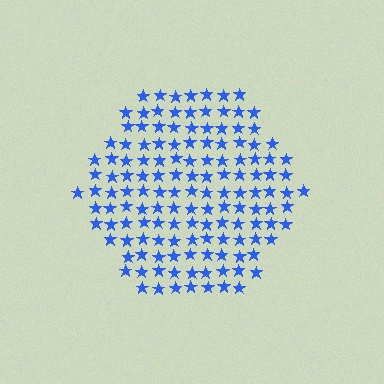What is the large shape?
The large shape is a hexagon.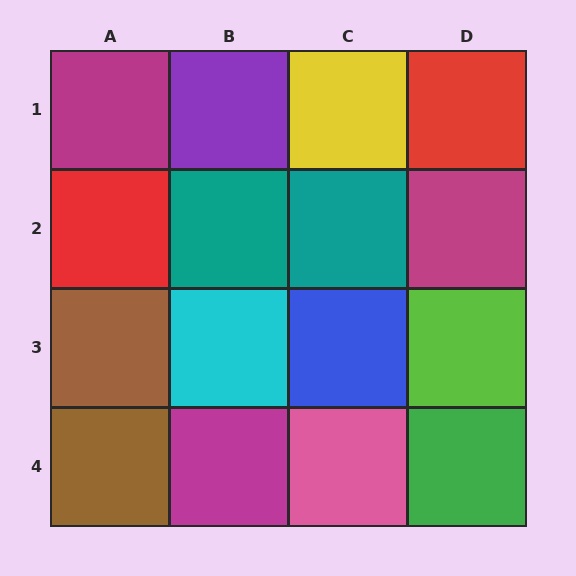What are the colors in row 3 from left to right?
Brown, cyan, blue, lime.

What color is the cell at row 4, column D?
Green.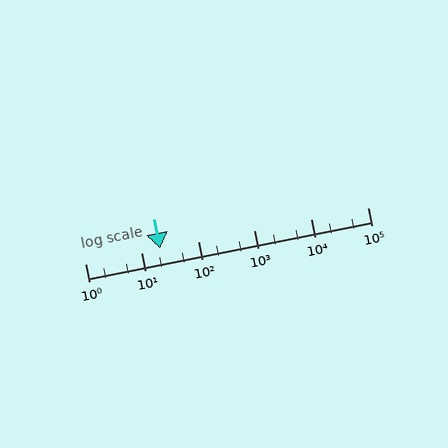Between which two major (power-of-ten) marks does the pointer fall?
The pointer is between 10 and 100.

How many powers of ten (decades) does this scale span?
The scale spans 5 decades, from 1 to 100000.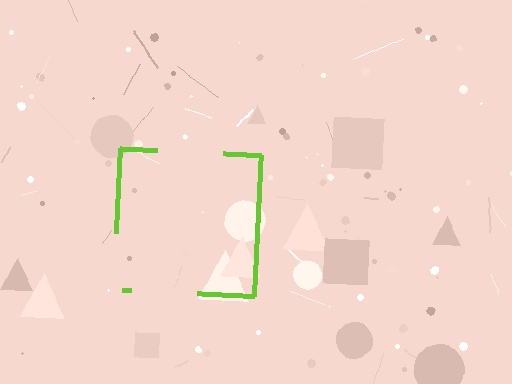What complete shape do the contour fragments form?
The contour fragments form a square.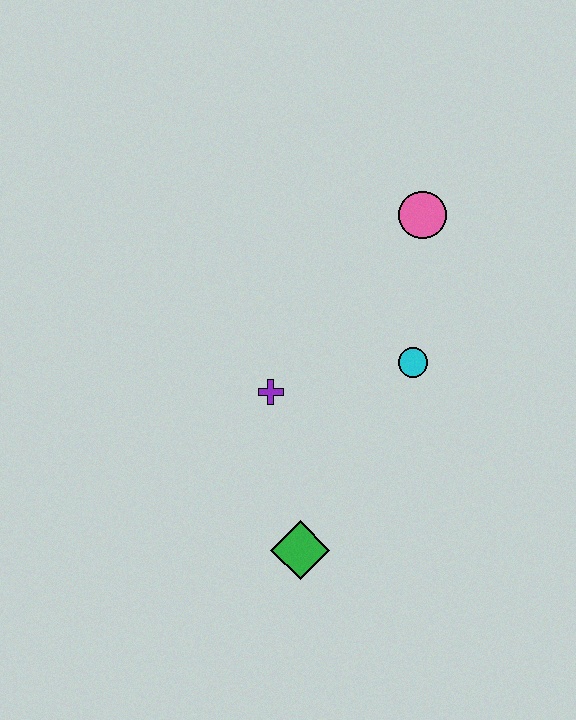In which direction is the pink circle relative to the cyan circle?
The pink circle is above the cyan circle.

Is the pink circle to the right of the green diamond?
Yes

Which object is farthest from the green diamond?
The pink circle is farthest from the green diamond.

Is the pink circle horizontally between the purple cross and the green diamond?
No